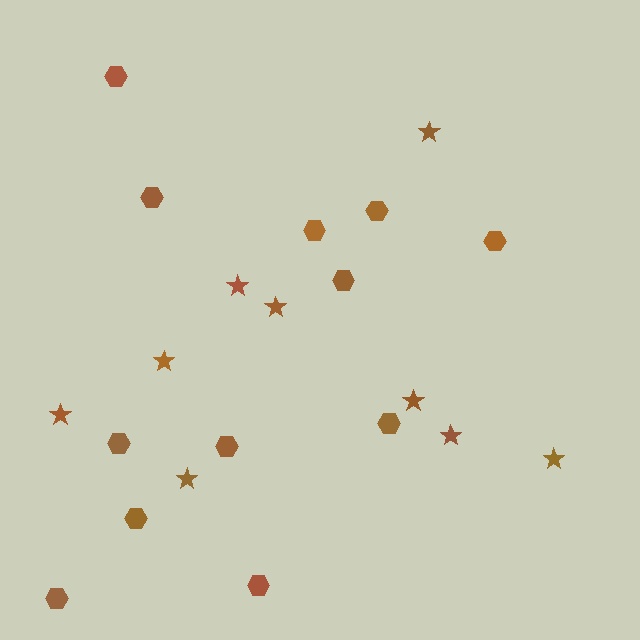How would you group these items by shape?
There are 2 groups: one group of stars (9) and one group of hexagons (12).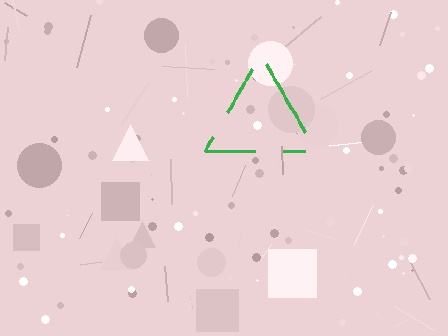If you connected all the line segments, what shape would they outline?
They would outline a triangle.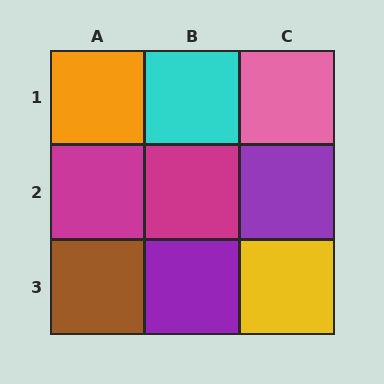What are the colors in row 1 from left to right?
Orange, cyan, pink.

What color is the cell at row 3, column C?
Yellow.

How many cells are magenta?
2 cells are magenta.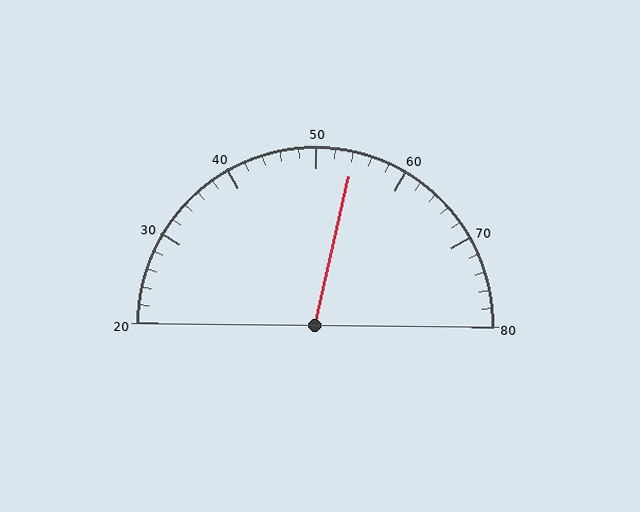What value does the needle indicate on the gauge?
The needle indicates approximately 54.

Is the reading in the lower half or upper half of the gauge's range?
The reading is in the upper half of the range (20 to 80).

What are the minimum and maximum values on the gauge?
The gauge ranges from 20 to 80.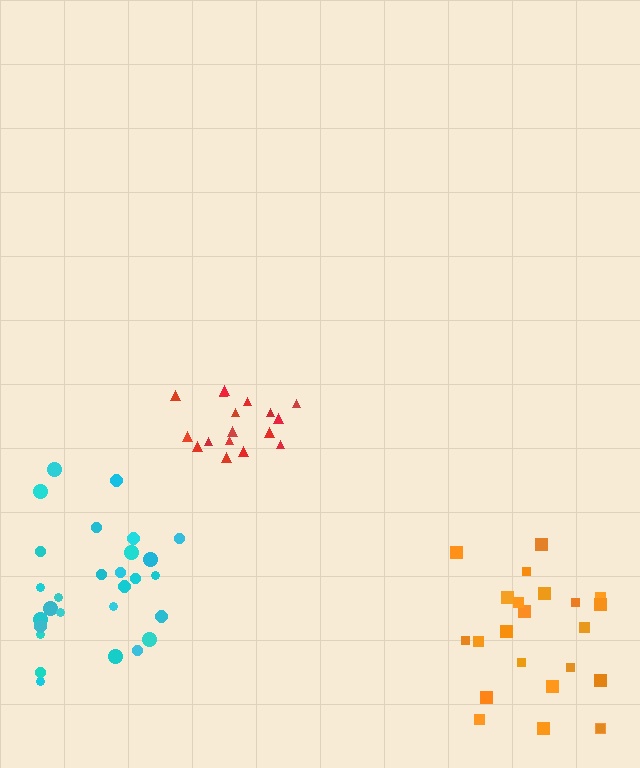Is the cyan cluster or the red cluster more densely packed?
Red.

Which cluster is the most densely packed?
Red.